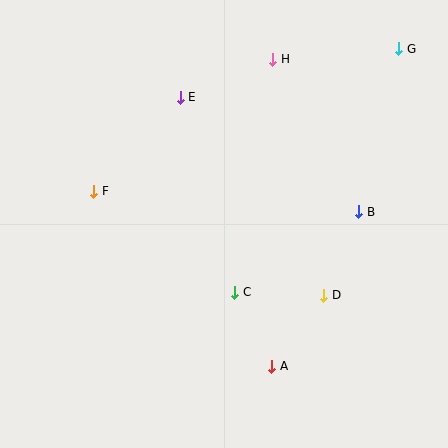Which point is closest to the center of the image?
Point C at (235, 292) is closest to the center.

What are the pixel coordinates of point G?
Point G is at (399, 49).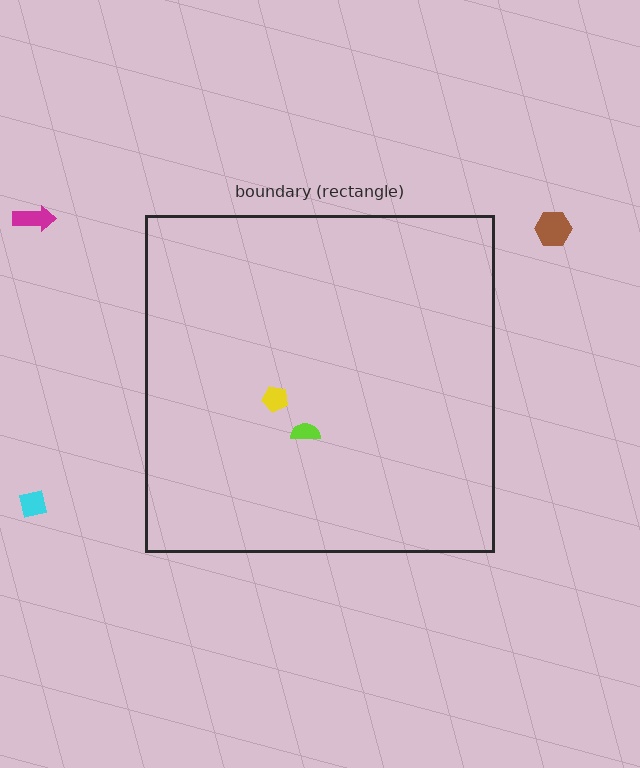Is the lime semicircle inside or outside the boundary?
Inside.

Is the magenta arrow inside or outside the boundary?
Outside.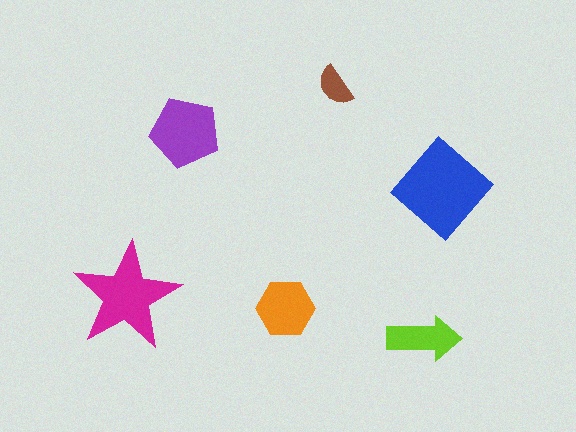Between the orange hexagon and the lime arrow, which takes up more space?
The orange hexagon.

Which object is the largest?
The blue diamond.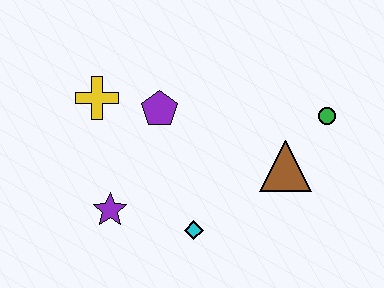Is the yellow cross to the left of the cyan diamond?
Yes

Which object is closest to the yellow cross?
The purple pentagon is closest to the yellow cross.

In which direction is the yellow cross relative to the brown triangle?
The yellow cross is to the left of the brown triangle.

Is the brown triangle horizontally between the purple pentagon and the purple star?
No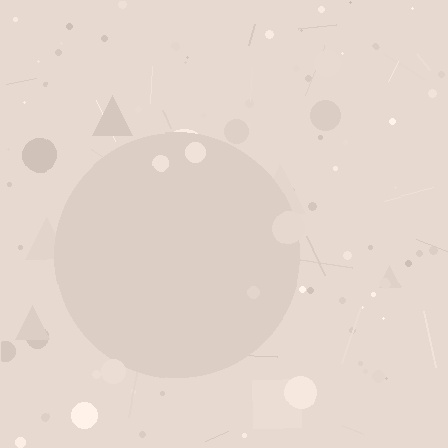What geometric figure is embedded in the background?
A circle is embedded in the background.